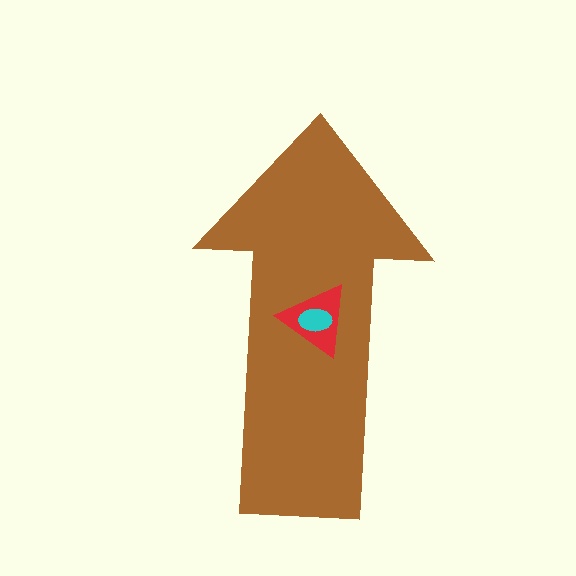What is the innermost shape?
The cyan ellipse.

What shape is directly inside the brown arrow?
The red triangle.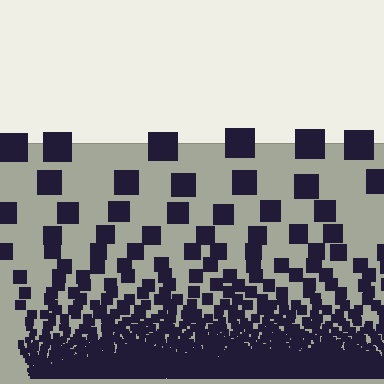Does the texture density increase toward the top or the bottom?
Density increases toward the bottom.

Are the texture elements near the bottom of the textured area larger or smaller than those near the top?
Smaller. The gradient is inverted — elements near the bottom are smaller and denser.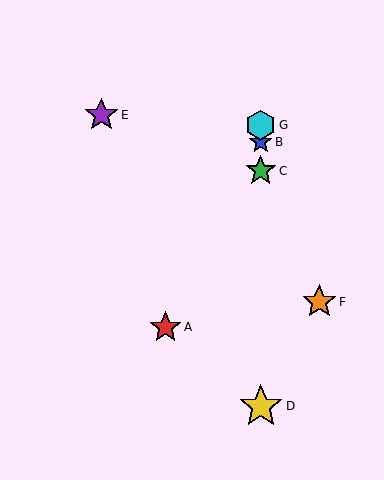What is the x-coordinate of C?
Object C is at x≈261.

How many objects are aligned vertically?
4 objects (B, C, D, G) are aligned vertically.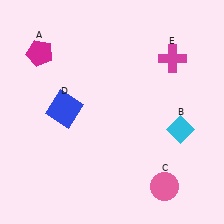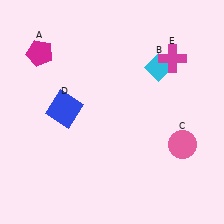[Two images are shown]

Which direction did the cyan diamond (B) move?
The cyan diamond (B) moved up.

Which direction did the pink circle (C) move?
The pink circle (C) moved up.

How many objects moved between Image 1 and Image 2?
2 objects moved between the two images.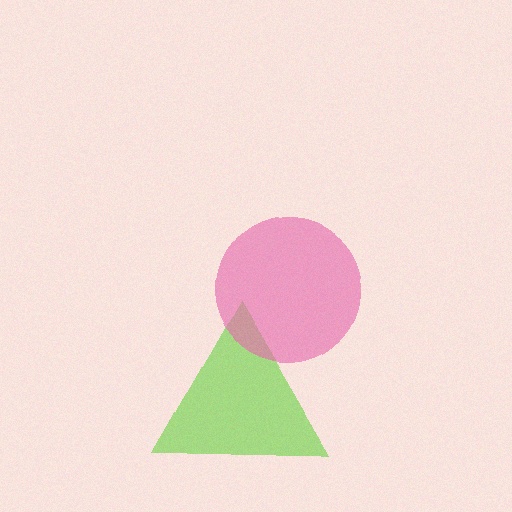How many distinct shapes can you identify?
There are 2 distinct shapes: a lime triangle, a pink circle.